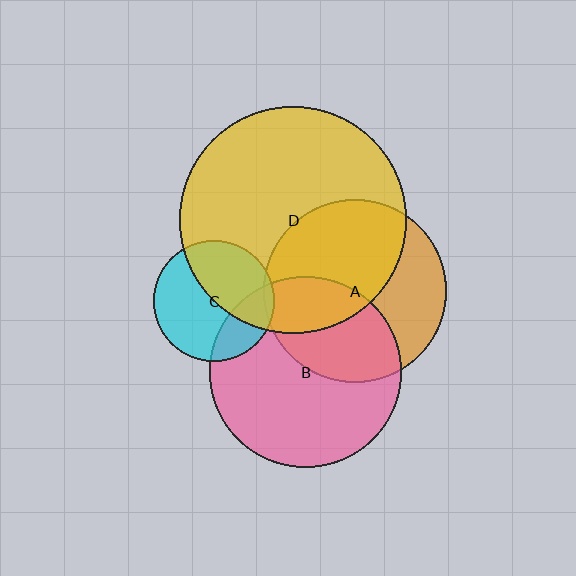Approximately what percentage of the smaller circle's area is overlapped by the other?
Approximately 20%.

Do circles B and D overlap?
Yes.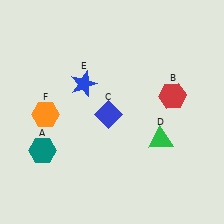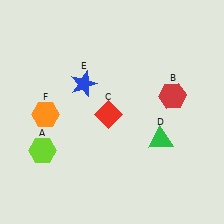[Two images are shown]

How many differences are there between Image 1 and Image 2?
There are 2 differences between the two images.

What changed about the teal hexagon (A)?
In Image 1, A is teal. In Image 2, it changed to lime.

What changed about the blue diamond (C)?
In Image 1, C is blue. In Image 2, it changed to red.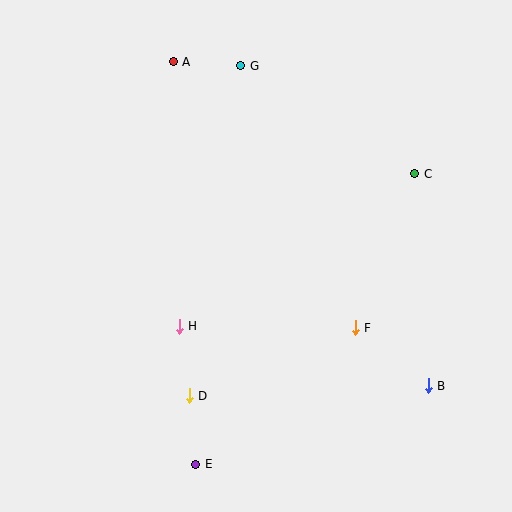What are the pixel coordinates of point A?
Point A is at (173, 62).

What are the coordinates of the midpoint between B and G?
The midpoint between B and G is at (335, 226).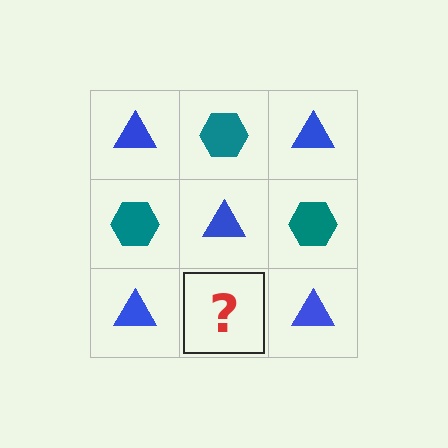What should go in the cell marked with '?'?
The missing cell should contain a teal hexagon.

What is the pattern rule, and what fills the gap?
The rule is that it alternates blue triangle and teal hexagon in a checkerboard pattern. The gap should be filled with a teal hexagon.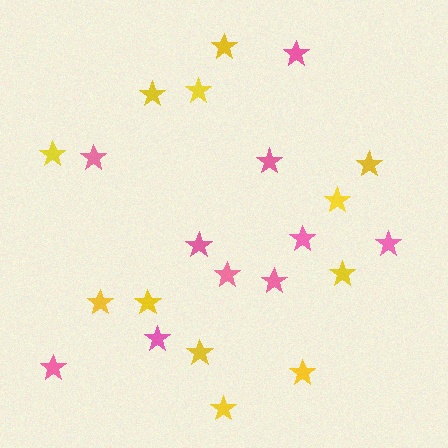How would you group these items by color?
There are 2 groups: one group of pink stars (10) and one group of yellow stars (12).